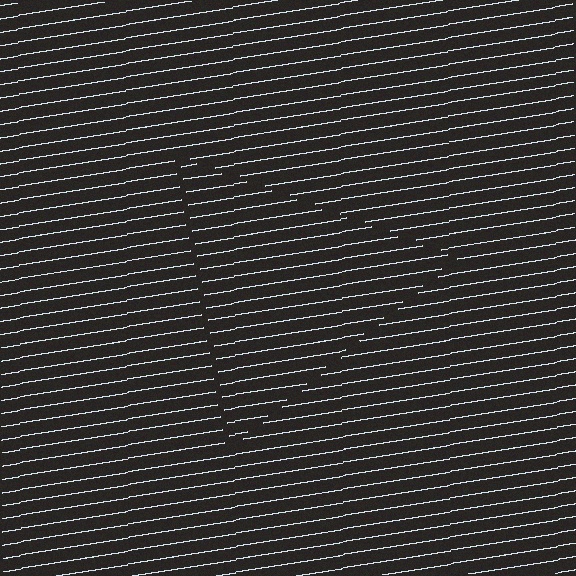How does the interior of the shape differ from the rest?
The interior of the shape contains the same grating, shifted by half a period — the contour is defined by the phase discontinuity where line-ends from the inner and outer gratings abut.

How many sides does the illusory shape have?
3 sides — the line-ends trace a triangle.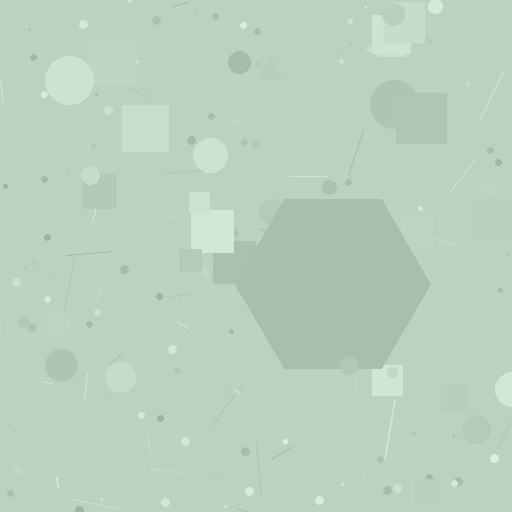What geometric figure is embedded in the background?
A hexagon is embedded in the background.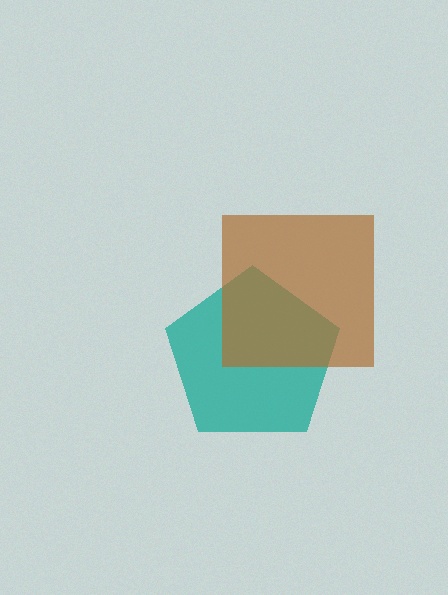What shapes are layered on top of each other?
The layered shapes are: a teal pentagon, a brown square.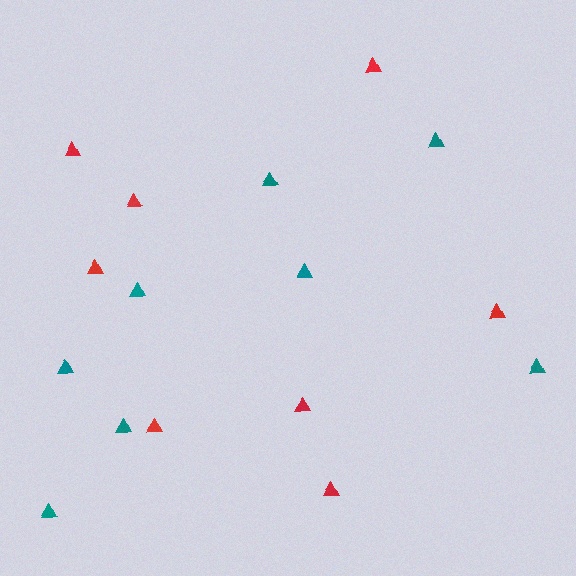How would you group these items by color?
There are 2 groups: one group of red triangles (8) and one group of teal triangles (8).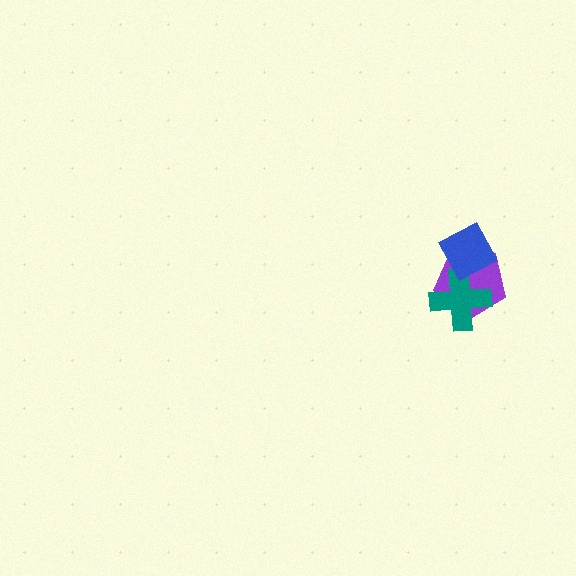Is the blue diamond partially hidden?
No, no other shape covers it.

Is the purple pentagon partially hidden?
Yes, it is partially covered by another shape.